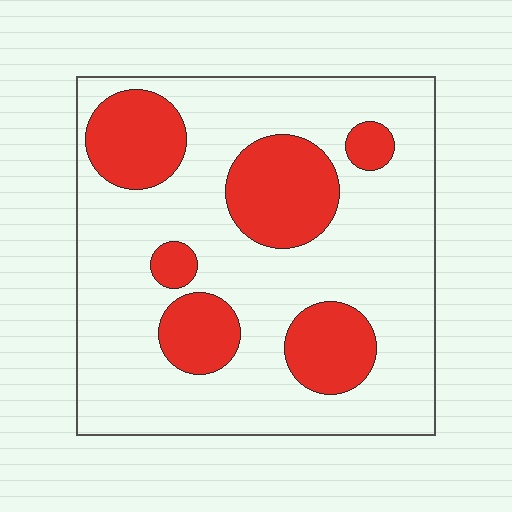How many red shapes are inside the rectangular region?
6.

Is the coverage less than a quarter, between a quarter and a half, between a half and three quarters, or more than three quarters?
Between a quarter and a half.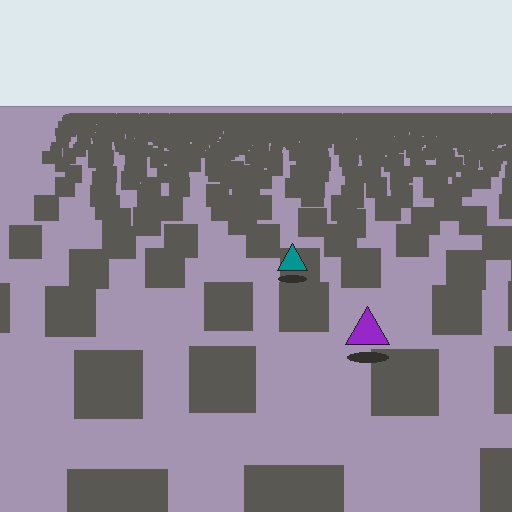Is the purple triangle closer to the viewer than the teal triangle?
Yes. The purple triangle is closer — you can tell from the texture gradient: the ground texture is coarser near it.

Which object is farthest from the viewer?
The teal triangle is farthest from the viewer. It appears smaller and the ground texture around it is denser.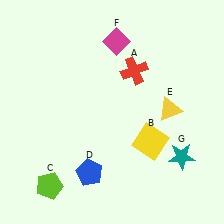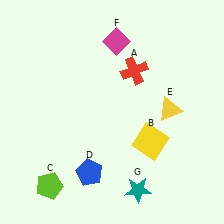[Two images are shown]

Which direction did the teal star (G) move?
The teal star (G) moved left.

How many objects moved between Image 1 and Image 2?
1 object moved between the two images.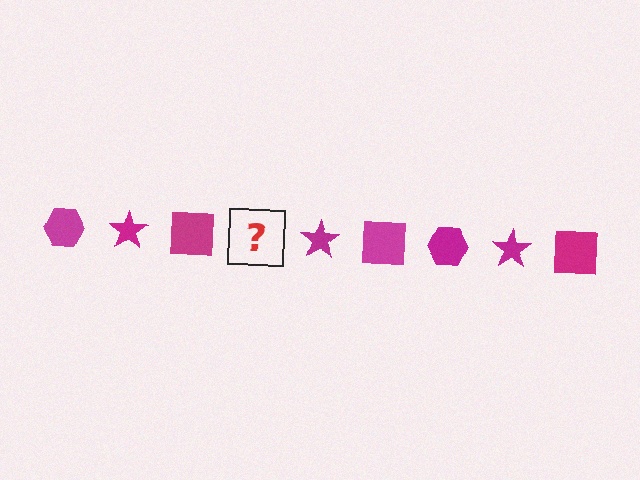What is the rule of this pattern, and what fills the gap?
The rule is that the pattern cycles through hexagon, star, square shapes in magenta. The gap should be filled with a magenta hexagon.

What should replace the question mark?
The question mark should be replaced with a magenta hexagon.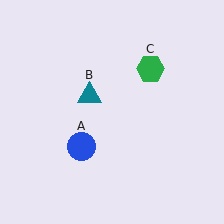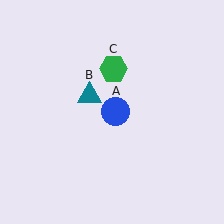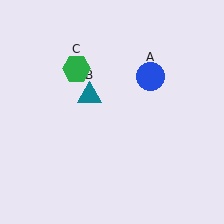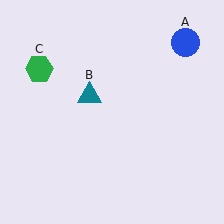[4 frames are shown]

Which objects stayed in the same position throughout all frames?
Teal triangle (object B) remained stationary.